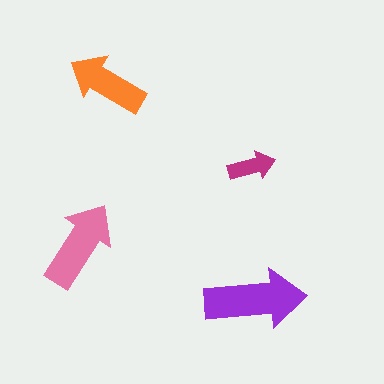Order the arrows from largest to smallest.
the purple one, the pink one, the orange one, the magenta one.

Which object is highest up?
The orange arrow is topmost.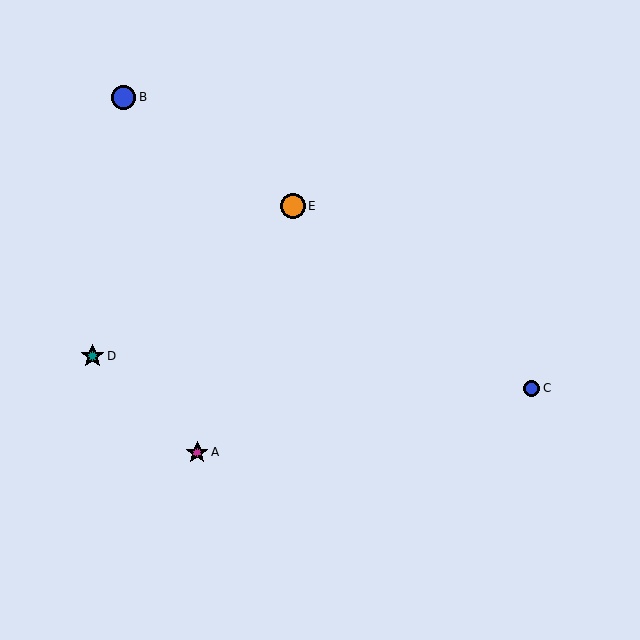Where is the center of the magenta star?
The center of the magenta star is at (197, 452).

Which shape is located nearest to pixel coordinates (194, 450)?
The magenta star (labeled A) at (197, 452) is nearest to that location.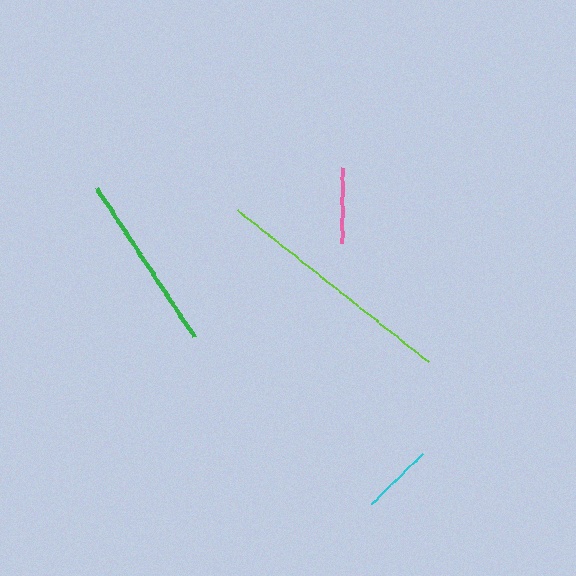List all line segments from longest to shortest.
From longest to shortest: lime, green, pink, cyan.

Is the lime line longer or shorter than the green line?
The lime line is longer than the green line.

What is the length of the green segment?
The green segment is approximately 179 pixels long.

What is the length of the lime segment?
The lime segment is approximately 244 pixels long.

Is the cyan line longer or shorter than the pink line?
The pink line is longer than the cyan line.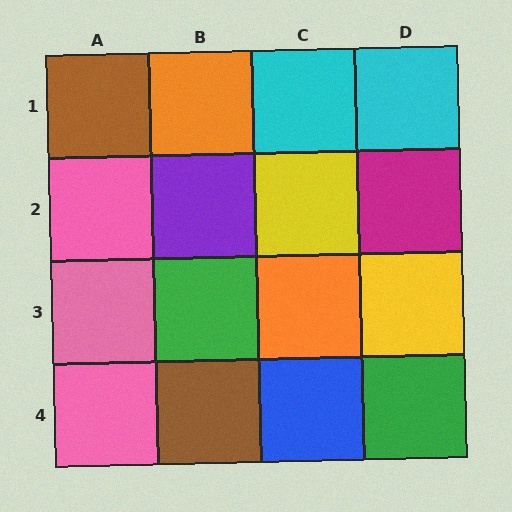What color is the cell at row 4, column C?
Blue.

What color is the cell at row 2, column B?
Purple.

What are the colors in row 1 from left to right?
Brown, orange, cyan, cyan.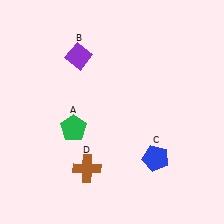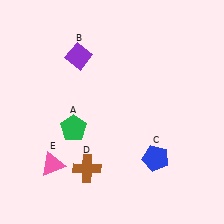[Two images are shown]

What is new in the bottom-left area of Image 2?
A pink triangle (E) was added in the bottom-left area of Image 2.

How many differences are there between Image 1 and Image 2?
There is 1 difference between the two images.